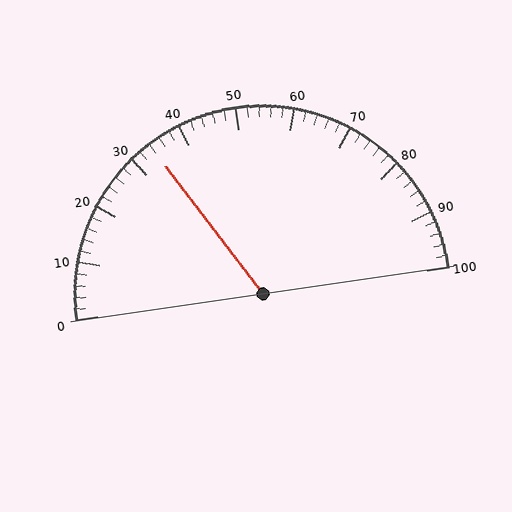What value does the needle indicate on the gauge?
The needle indicates approximately 34.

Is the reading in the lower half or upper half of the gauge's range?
The reading is in the lower half of the range (0 to 100).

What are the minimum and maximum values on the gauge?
The gauge ranges from 0 to 100.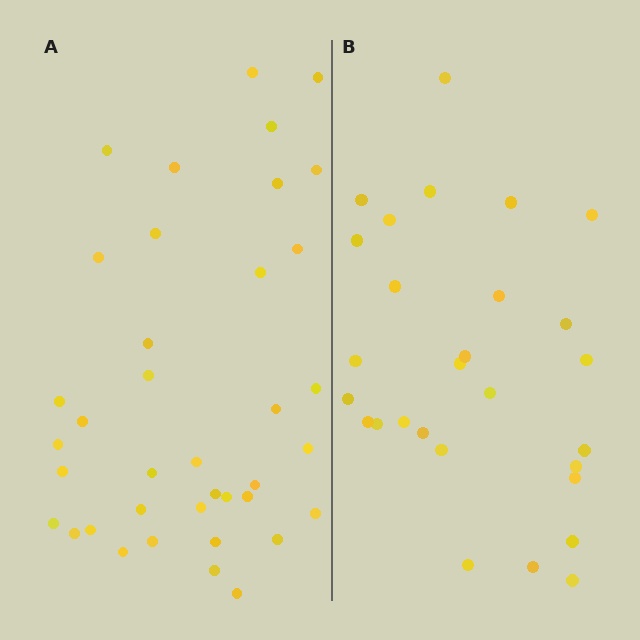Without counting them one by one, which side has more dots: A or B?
Region A (the left region) has more dots.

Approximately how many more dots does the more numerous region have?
Region A has roughly 10 or so more dots than region B.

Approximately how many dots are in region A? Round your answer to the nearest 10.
About 40 dots. (The exact count is 38, which rounds to 40.)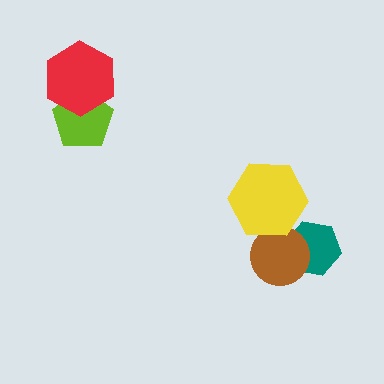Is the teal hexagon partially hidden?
Yes, it is partially covered by another shape.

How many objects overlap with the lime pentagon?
1 object overlaps with the lime pentagon.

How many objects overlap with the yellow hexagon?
1 object overlaps with the yellow hexagon.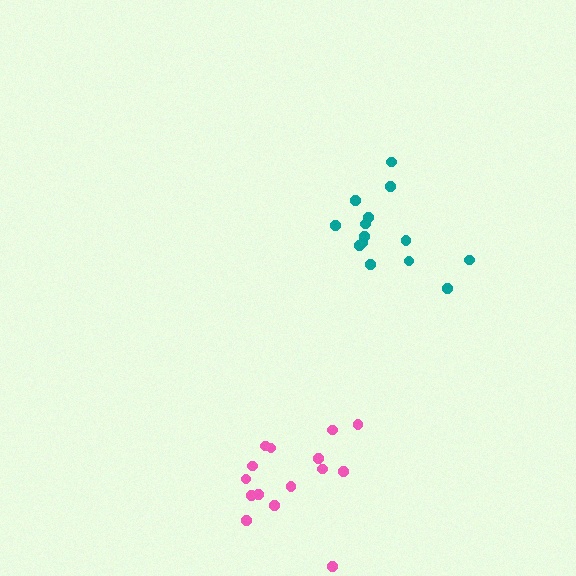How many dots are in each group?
Group 1: 14 dots, Group 2: 15 dots (29 total).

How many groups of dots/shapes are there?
There are 2 groups.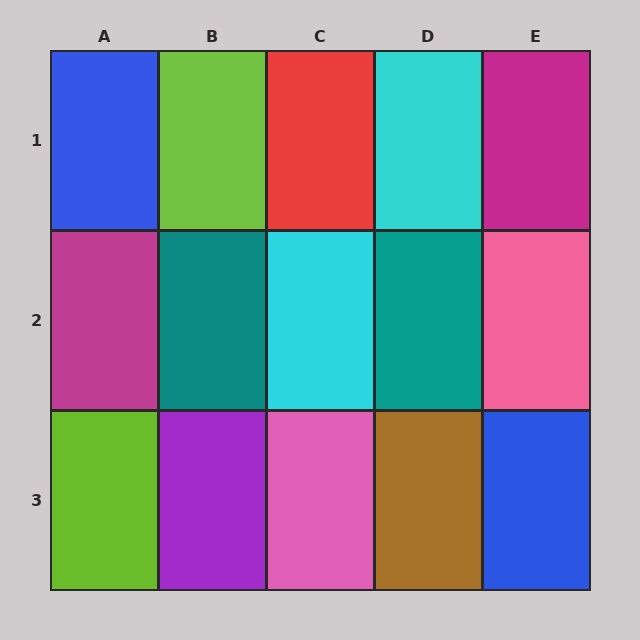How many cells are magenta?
2 cells are magenta.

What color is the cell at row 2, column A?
Magenta.